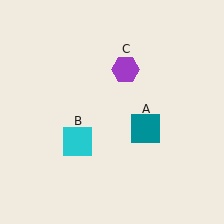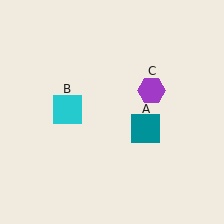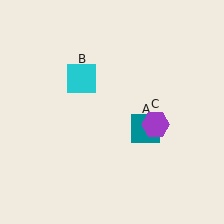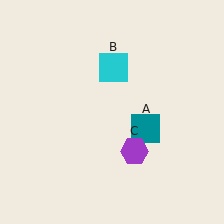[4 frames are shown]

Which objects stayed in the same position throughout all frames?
Teal square (object A) remained stationary.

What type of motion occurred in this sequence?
The cyan square (object B), purple hexagon (object C) rotated clockwise around the center of the scene.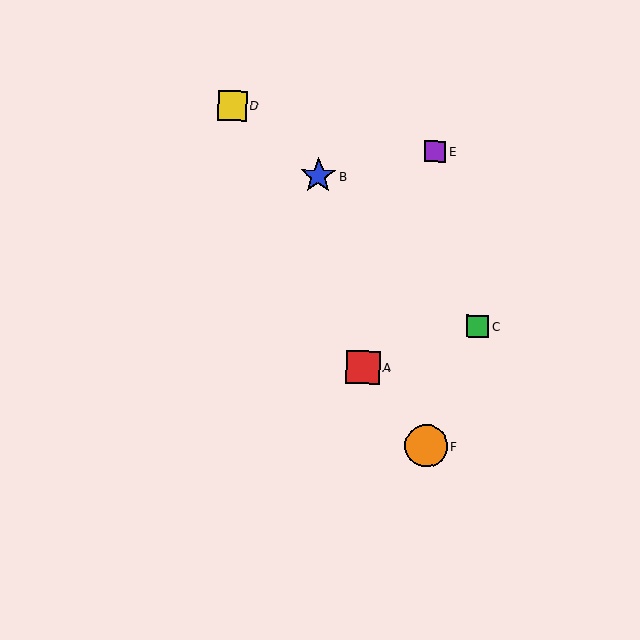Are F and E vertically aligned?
Yes, both are at x≈426.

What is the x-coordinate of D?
Object D is at x≈232.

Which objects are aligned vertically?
Objects E, F are aligned vertically.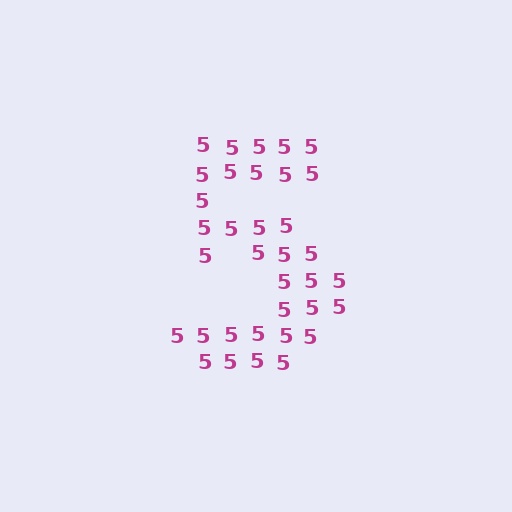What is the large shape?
The large shape is the digit 5.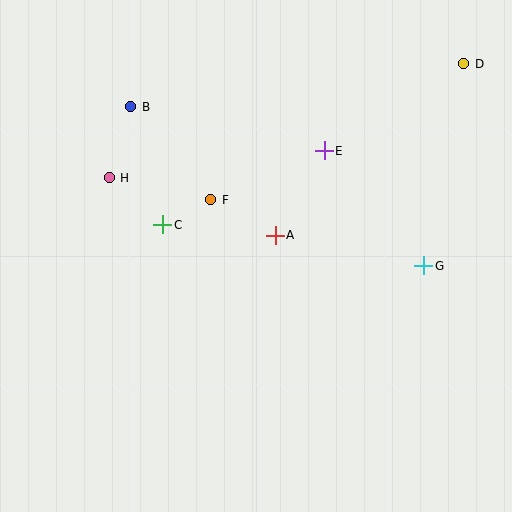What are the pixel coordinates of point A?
Point A is at (275, 235).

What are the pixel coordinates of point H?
Point H is at (109, 178).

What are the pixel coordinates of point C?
Point C is at (162, 225).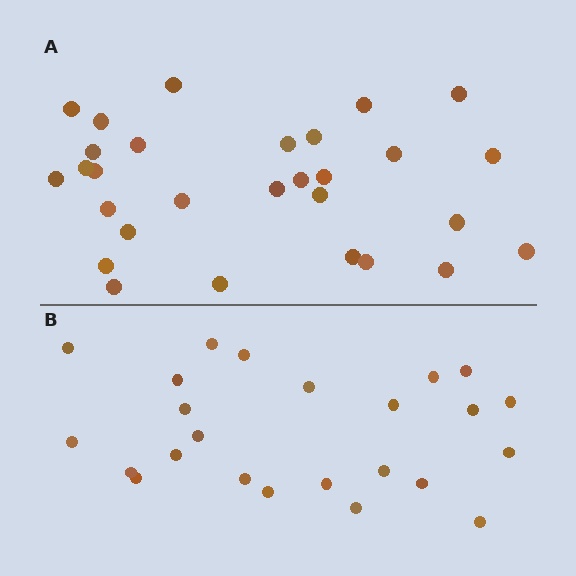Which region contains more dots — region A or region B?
Region A (the top region) has more dots.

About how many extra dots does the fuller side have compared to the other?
Region A has about 5 more dots than region B.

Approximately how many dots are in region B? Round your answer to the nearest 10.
About 20 dots. (The exact count is 24, which rounds to 20.)